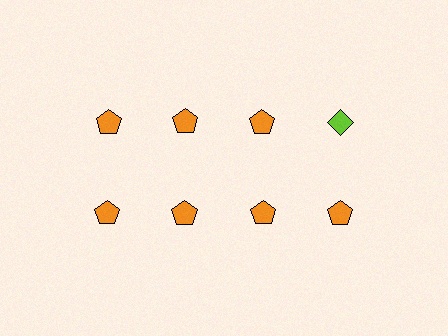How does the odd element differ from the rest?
It differs in both color (lime instead of orange) and shape (diamond instead of pentagon).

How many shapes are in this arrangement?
There are 8 shapes arranged in a grid pattern.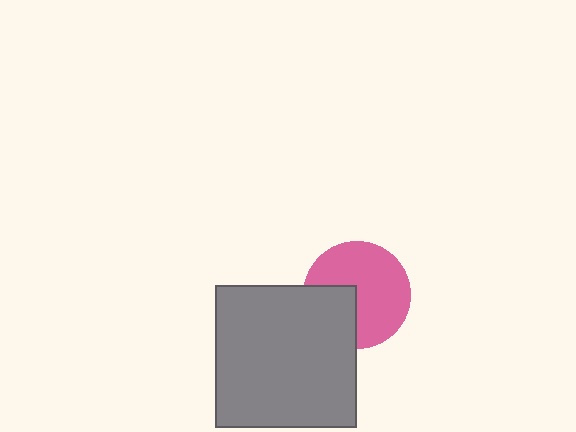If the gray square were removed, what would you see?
You would see the complete pink circle.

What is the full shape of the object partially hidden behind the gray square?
The partially hidden object is a pink circle.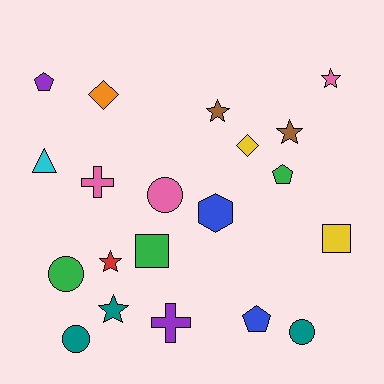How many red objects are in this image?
There is 1 red object.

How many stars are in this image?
There are 5 stars.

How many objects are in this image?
There are 20 objects.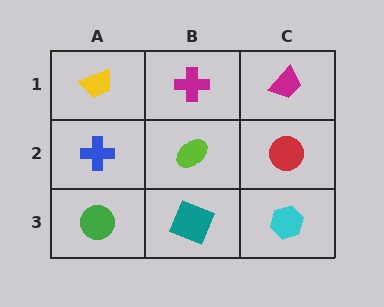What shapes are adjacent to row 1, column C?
A red circle (row 2, column C), a magenta cross (row 1, column B).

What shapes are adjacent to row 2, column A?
A yellow trapezoid (row 1, column A), a green circle (row 3, column A), a lime ellipse (row 2, column B).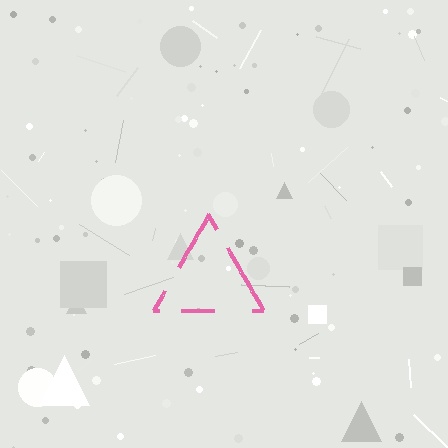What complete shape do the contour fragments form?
The contour fragments form a triangle.